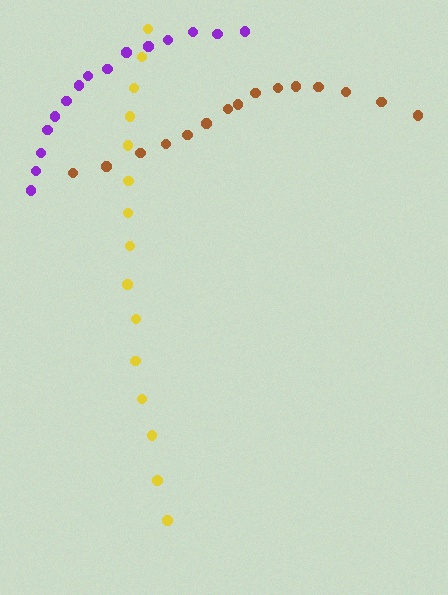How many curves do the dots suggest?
There are 3 distinct paths.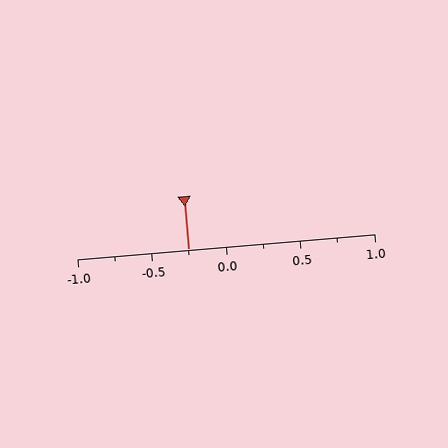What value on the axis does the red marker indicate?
The marker indicates approximately -0.25.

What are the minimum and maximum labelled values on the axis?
The axis runs from -1.0 to 1.0.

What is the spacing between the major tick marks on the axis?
The major ticks are spaced 0.5 apart.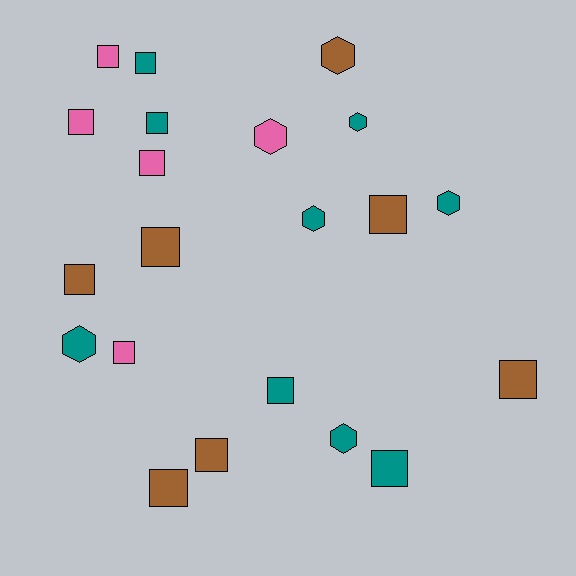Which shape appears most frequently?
Square, with 14 objects.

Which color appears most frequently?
Teal, with 9 objects.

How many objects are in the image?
There are 21 objects.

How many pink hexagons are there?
There is 1 pink hexagon.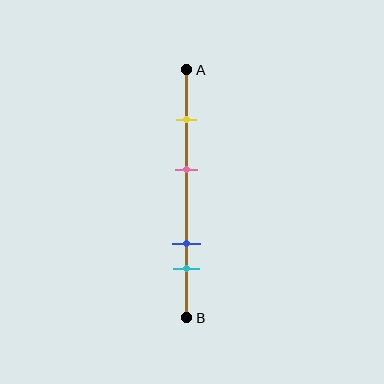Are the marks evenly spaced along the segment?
No, the marks are not evenly spaced.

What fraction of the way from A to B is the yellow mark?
The yellow mark is approximately 20% (0.2) of the way from A to B.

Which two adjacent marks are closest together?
The blue and cyan marks are the closest adjacent pair.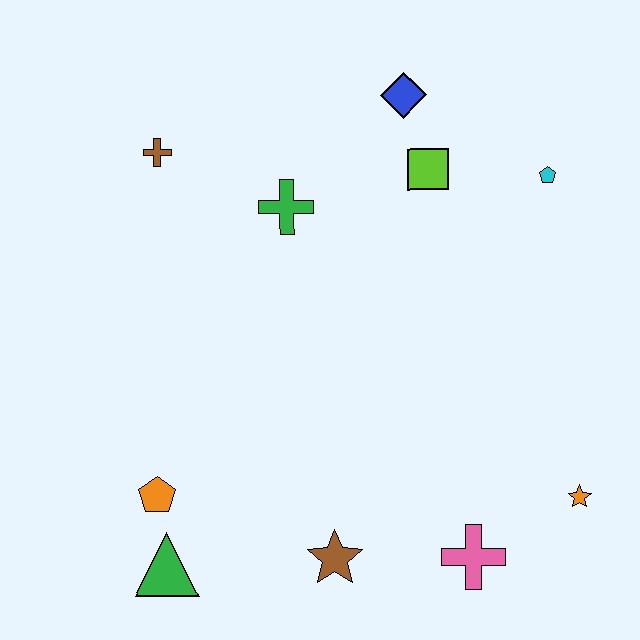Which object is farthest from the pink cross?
The brown cross is farthest from the pink cross.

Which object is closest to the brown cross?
The green cross is closest to the brown cross.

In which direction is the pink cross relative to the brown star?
The pink cross is to the right of the brown star.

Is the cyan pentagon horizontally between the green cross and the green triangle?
No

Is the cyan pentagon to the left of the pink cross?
No